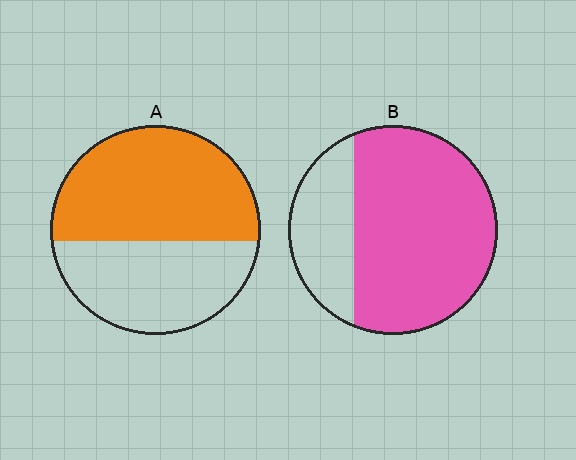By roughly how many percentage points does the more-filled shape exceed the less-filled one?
By roughly 15 percentage points (B over A).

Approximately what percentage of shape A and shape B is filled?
A is approximately 55% and B is approximately 75%.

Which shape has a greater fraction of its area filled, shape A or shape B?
Shape B.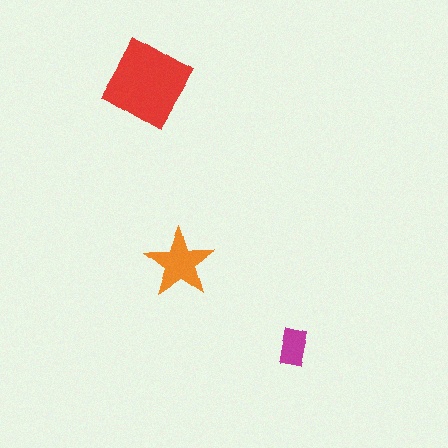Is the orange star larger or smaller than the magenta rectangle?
Larger.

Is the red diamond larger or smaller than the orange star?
Larger.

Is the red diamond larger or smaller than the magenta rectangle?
Larger.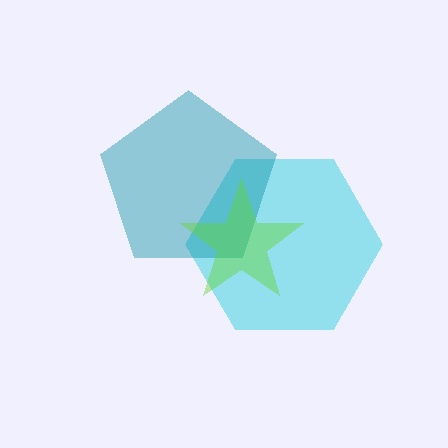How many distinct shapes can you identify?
There are 3 distinct shapes: a cyan hexagon, a teal pentagon, a lime star.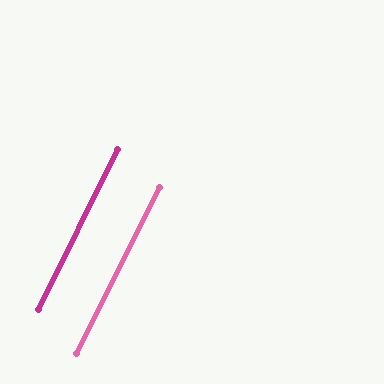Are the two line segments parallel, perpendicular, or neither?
Parallel — their directions differ by only 0.5°.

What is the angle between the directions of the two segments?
Approximately 1 degree.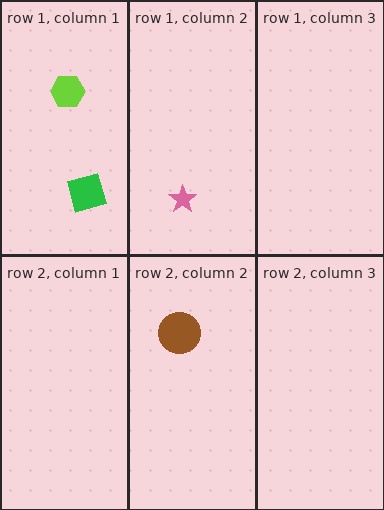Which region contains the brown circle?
The row 2, column 2 region.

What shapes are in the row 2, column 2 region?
The brown circle.